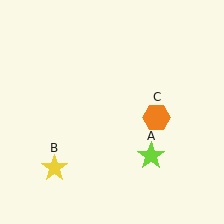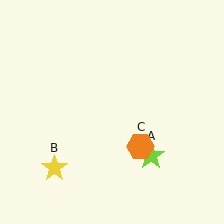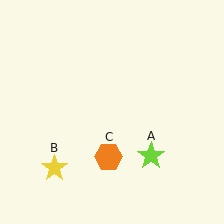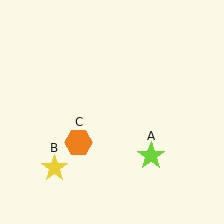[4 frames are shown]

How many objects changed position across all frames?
1 object changed position: orange hexagon (object C).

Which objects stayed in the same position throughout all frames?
Lime star (object A) and yellow star (object B) remained stationary.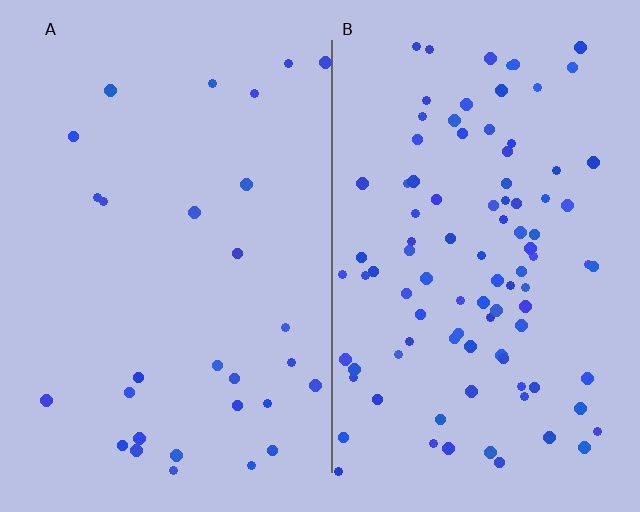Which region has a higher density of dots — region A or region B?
B (the right).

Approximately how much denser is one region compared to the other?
Approximately 3.3× — region B over region A.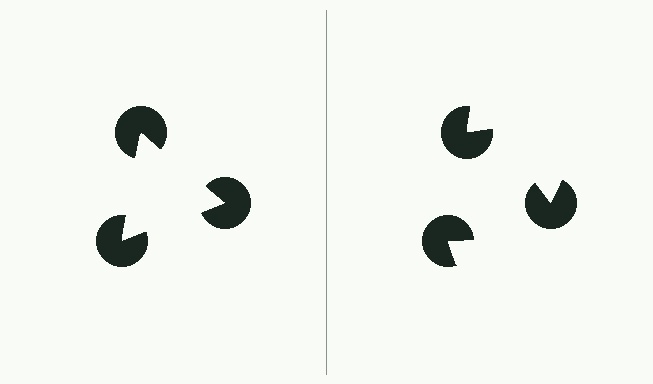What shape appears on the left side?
An illusory triangle.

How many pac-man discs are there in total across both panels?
6 — 3 on each side.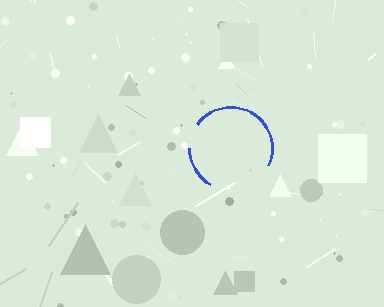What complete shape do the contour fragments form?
The contour fragments form a circle.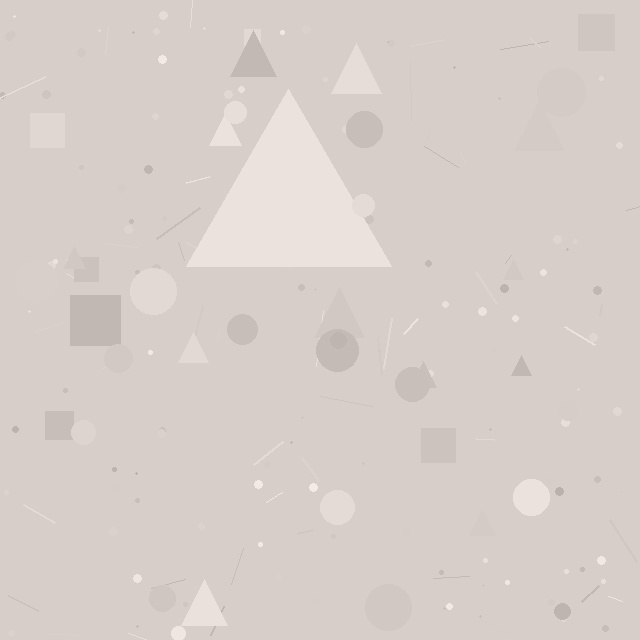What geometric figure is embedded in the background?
A triangle is embedded in the background.